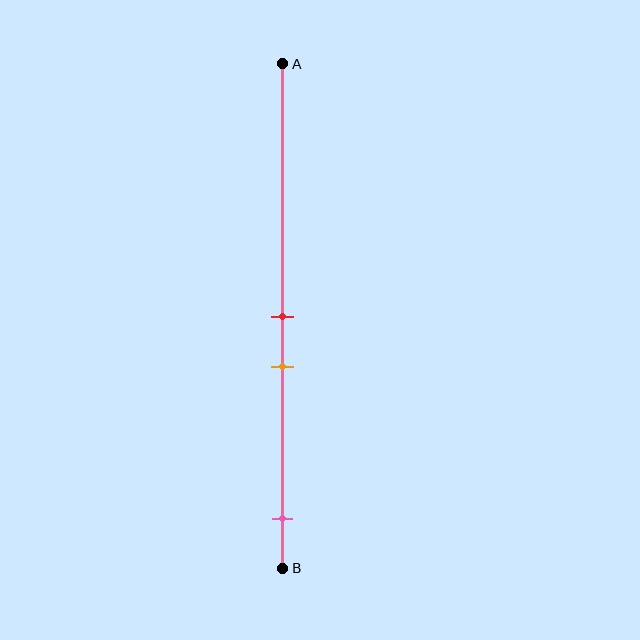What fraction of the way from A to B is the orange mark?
The orange mark is approximately 60% (0.6) of the way from A to B.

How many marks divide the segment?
There are 3 marks dividing the segment.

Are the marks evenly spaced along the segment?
No, the marks are not evenly spaced.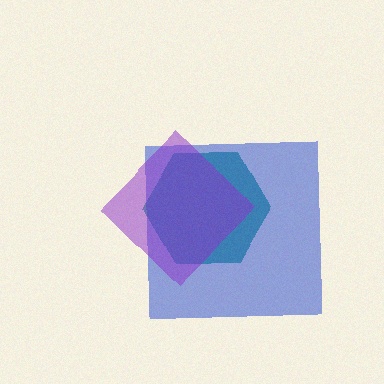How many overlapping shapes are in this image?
There are 3 overlapping shapes in the image.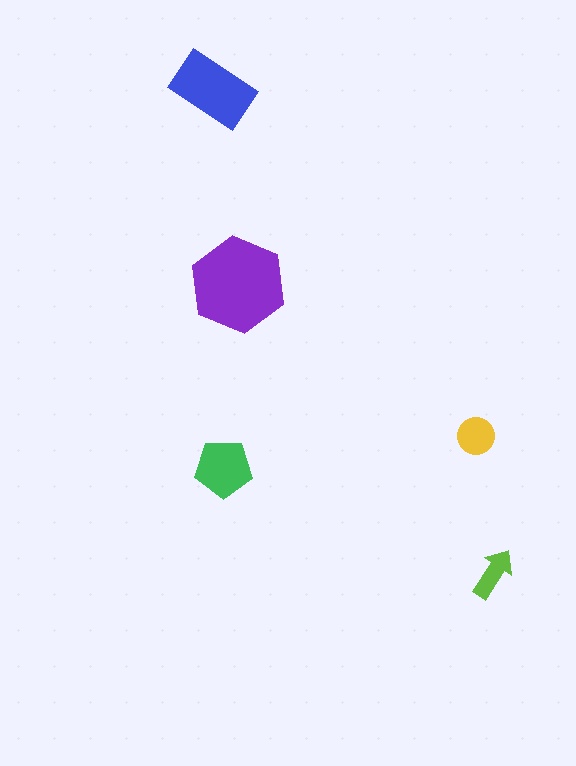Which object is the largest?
The purple hexagon.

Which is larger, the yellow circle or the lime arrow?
The yellow circle.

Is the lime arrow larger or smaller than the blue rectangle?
Smaller.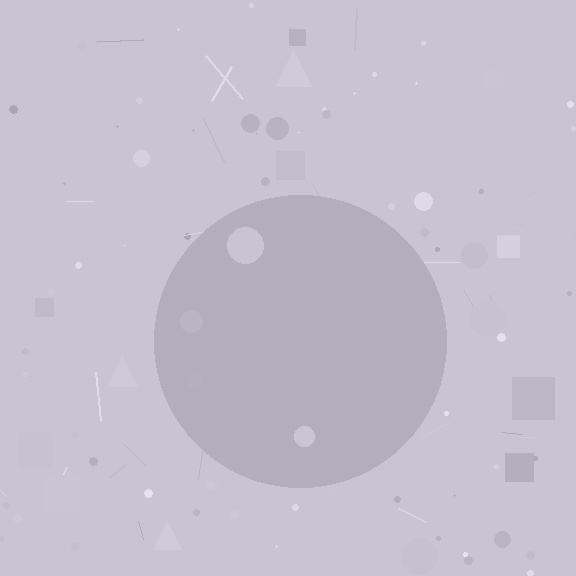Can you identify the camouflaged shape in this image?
The camouflaged shape is a circle.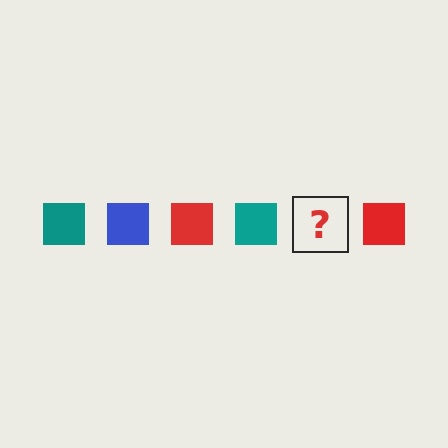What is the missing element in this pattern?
The missing element is a blue square.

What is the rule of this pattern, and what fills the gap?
The rule is that the pattern cycles through teal, blue, red squares. The gap should be filled with a blue square.